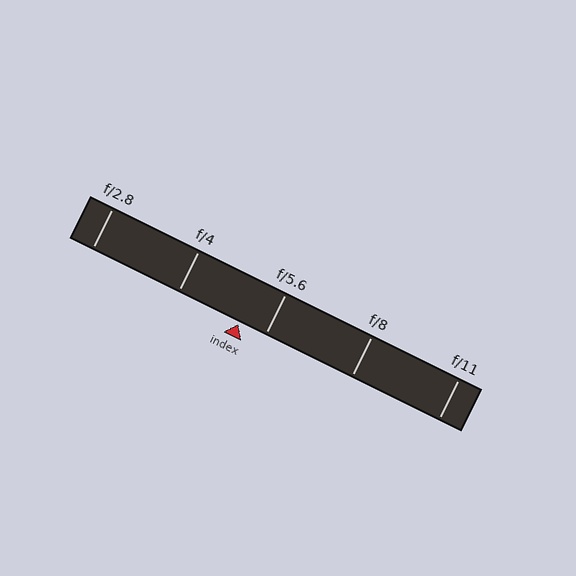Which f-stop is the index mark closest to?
The index mark is closest to f/5.6.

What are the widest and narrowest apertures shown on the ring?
The widest aperture shown is f/2.8 and the narrowest is f/11.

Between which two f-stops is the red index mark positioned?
The index mark is between f/4 and f/5.6.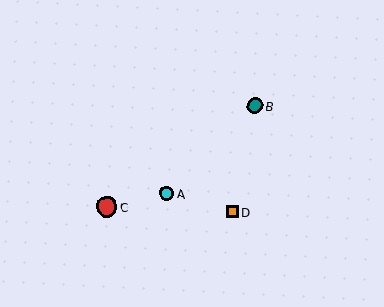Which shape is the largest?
The red circle (labeled C) is the largest.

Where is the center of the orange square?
The center of the orange square is at (232, 212).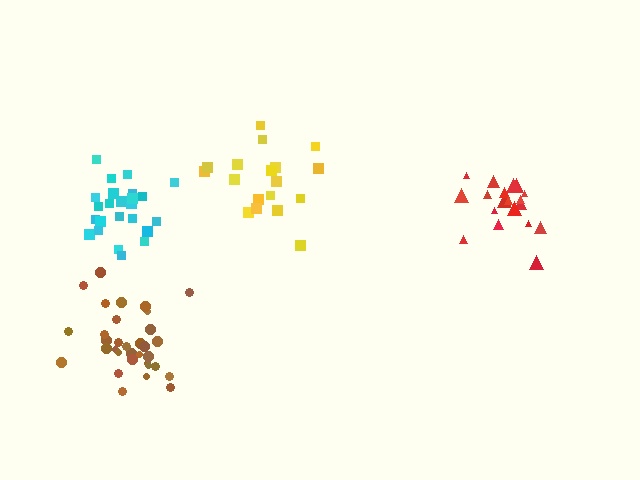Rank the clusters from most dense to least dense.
brown, cyan, red, yellow.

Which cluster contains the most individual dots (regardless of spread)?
Brown (34).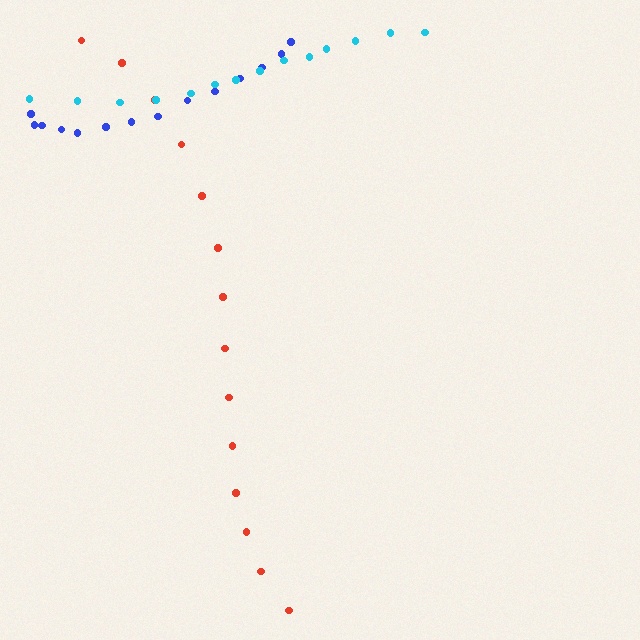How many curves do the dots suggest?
There are 3 distinct paths.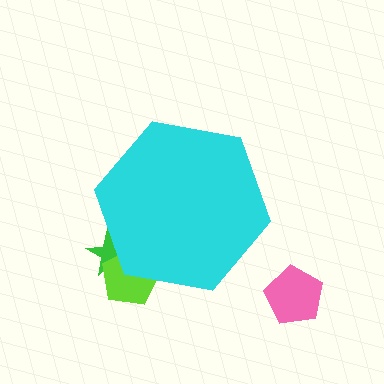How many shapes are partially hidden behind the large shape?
2 shapes are partially hidden.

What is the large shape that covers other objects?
A cyan hexagon.